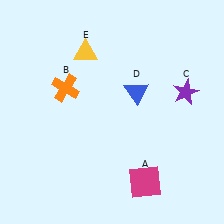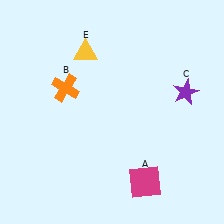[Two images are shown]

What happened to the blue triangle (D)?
The blue triangle (D) was removed in Image 2. It was in the top-right area of Image 1.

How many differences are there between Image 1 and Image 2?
There is 1 difference between the two images.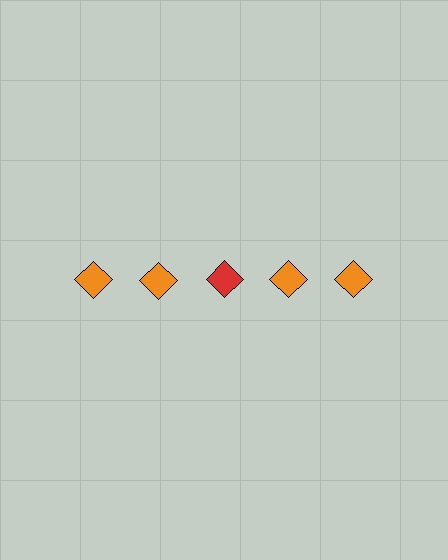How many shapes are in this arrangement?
There are 5 shapes arranged in a grid pattern.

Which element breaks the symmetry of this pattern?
The red diamond in the top row, center column breaks the symmetry. All other shapes are orange diamonds.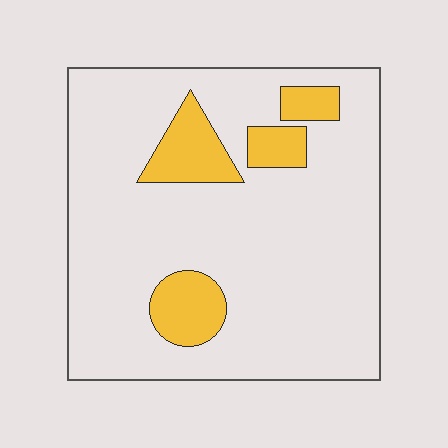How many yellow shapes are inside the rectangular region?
4.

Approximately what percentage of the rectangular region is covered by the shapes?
Approximately 15%.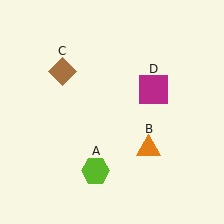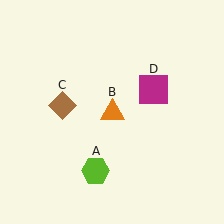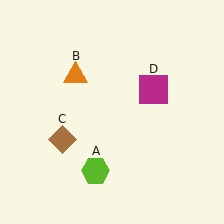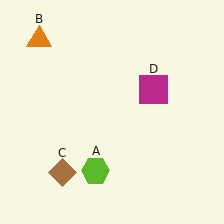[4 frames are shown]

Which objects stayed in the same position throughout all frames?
Lime hexagon (object A) and magenta square (object D) remained stationary.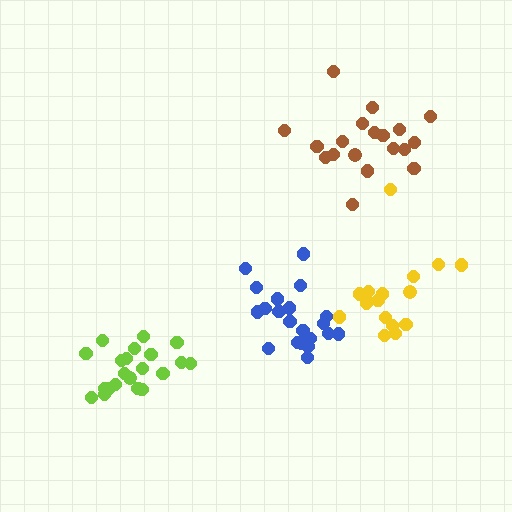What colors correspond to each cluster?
The clusters are colored: blue, lime, brown, yellow.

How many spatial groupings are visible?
There are 4 spatial groupings.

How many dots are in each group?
Group 1: 21 dots, Group 2: 21 dots, Group 3: 19 dots, Group 4: 17 dots (78 total).